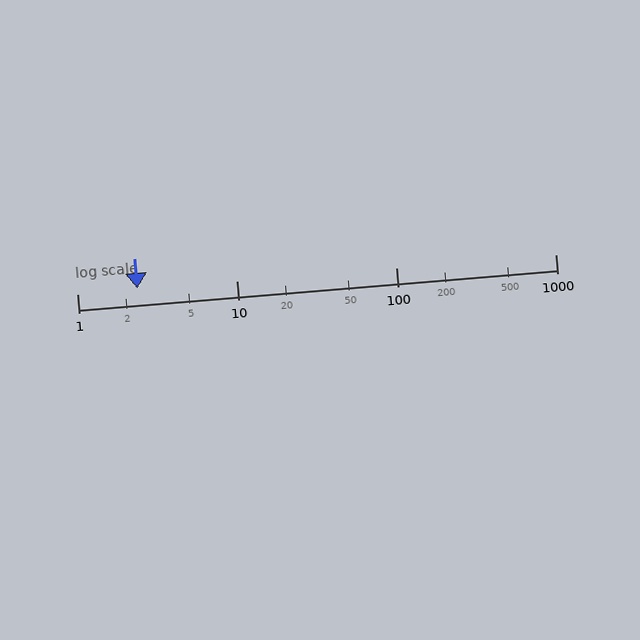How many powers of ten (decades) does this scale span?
The scale spans 3 decades, from 1 to 1000.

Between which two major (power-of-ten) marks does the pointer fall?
The pointer is between 1 and 10.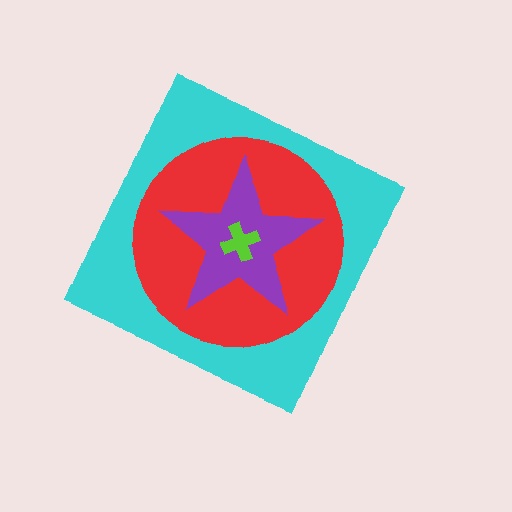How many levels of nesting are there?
4.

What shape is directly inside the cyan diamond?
The red circle.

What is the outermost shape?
The cyan diamond.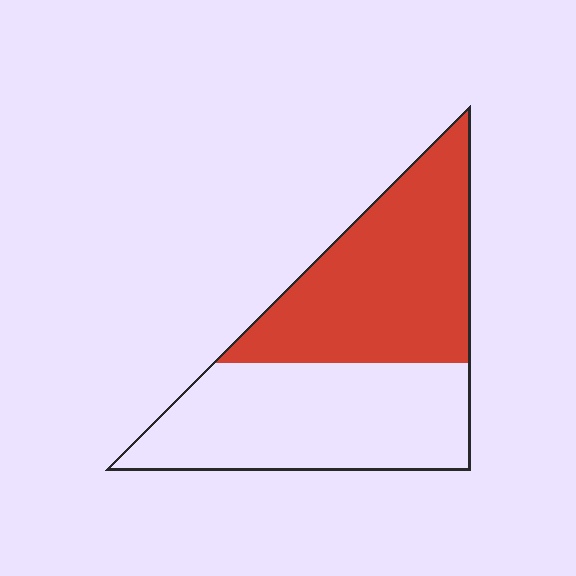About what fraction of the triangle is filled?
About one half (1/2).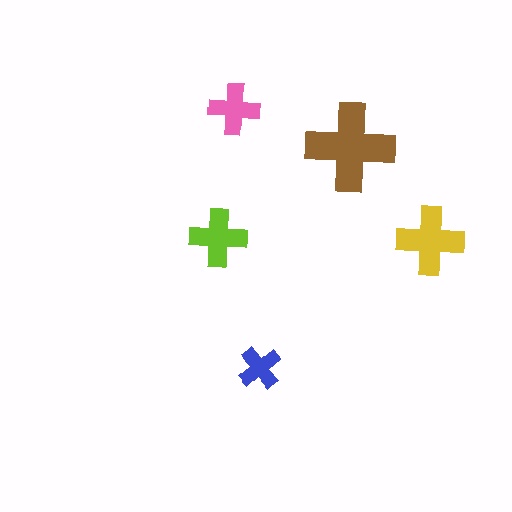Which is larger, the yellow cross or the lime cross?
The yellow one.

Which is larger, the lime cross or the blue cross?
The lime one.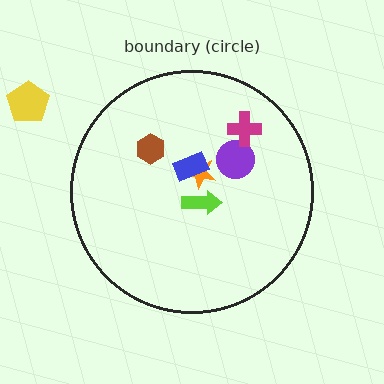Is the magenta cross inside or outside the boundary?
Inside.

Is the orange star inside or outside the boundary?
Inside.